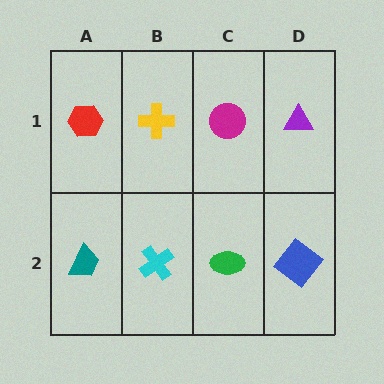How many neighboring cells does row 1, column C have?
3.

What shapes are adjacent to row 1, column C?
A green ellipse (row 2, column C), a yellow cross (row 1, column B), a purple triangle (row 1, column D).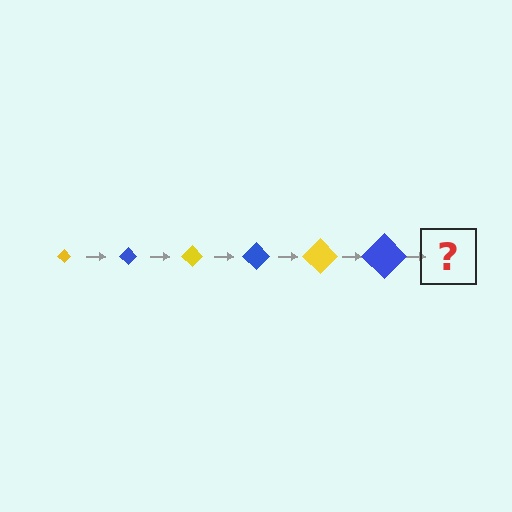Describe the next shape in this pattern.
It should be a yellow diamond, larger than the previous one.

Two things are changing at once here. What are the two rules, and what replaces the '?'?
The two rules are that the diamond grows larger each step and the color cycles through yellow and blue. The '?' should be a yellow diamond, larger than the previous one.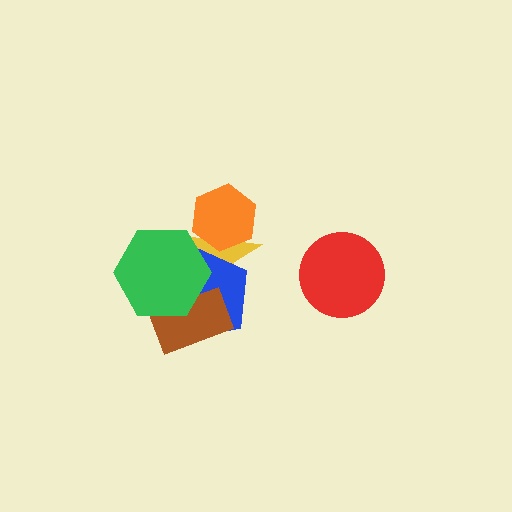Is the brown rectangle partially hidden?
Yes, it is partially covered by another shape.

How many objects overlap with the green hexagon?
3 objects overlap with the green hexagon.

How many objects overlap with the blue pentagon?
3 objects overlap with the blue pentagon.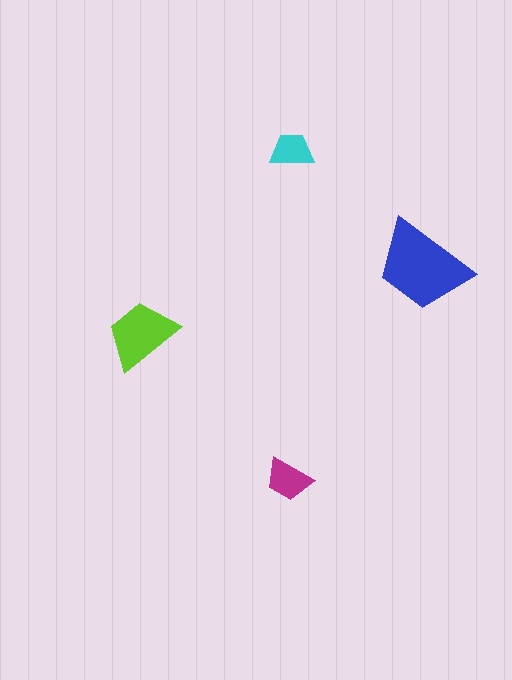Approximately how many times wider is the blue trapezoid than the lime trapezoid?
About 1.5 times wider.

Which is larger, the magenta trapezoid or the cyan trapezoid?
The magenta one.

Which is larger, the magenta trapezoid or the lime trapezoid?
The lime one.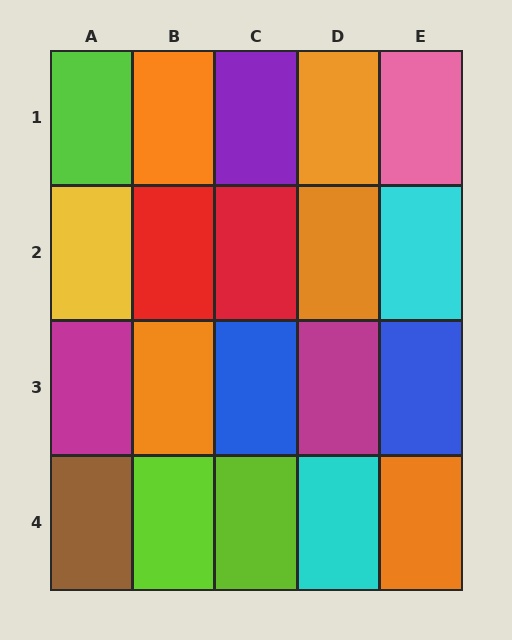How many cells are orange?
5 cells are orange.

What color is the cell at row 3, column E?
Blue.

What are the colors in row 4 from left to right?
Brown, lime, lime, cyan, orange.